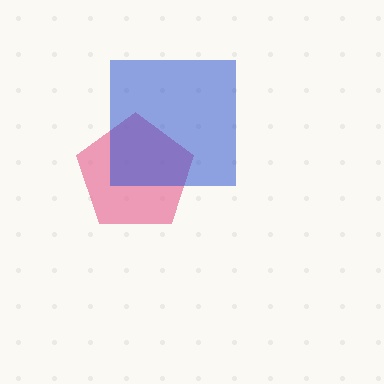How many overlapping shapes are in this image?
There are 2 overlapping shapes in the image.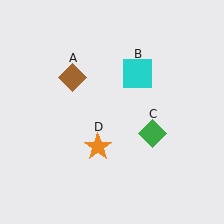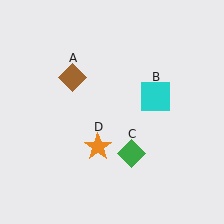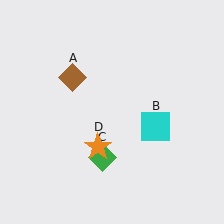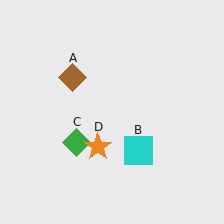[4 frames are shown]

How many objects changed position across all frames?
2 objects changed position: cyan square (object B), green diamond (object C).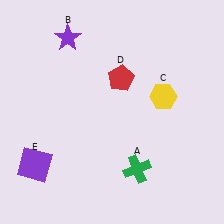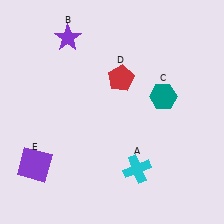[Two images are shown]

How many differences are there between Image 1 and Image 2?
There are 2 differences between the two images.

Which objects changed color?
A changed from green to cyan. C changed from yellow to teal.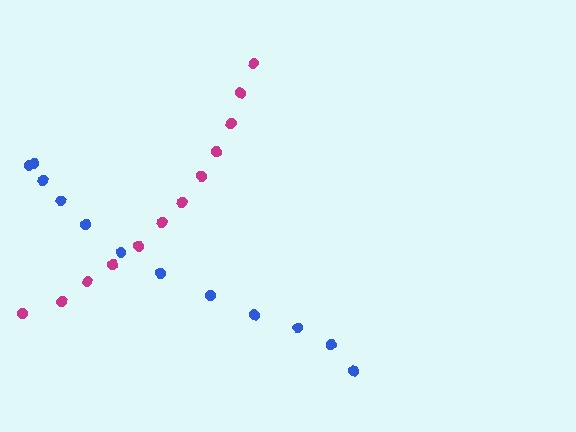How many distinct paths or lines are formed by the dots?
There are 2 distinct paths.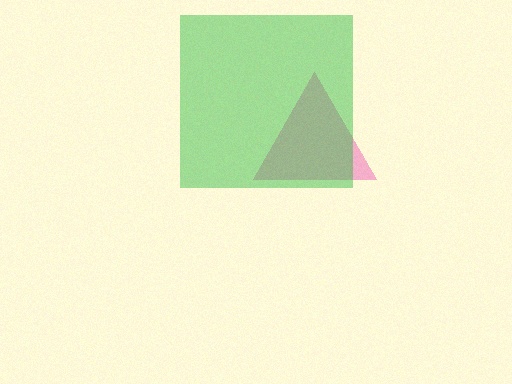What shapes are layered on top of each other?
The layered shapes are: a pink triangle, a green square.